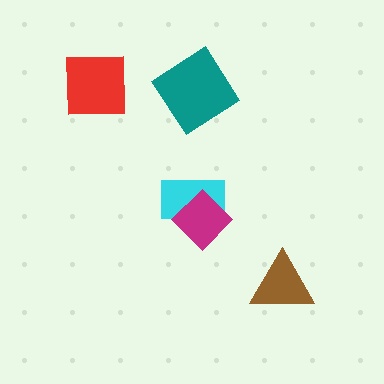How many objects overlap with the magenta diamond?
1 object overlaps with the magenta diamond.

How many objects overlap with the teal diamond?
0 objects overlap with the teal diamond.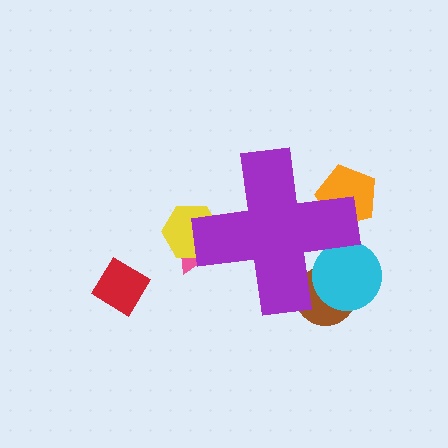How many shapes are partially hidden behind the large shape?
5 shapes are partially hidden.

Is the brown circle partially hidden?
Yes, the brown circle is partially hidden behind the purple cross.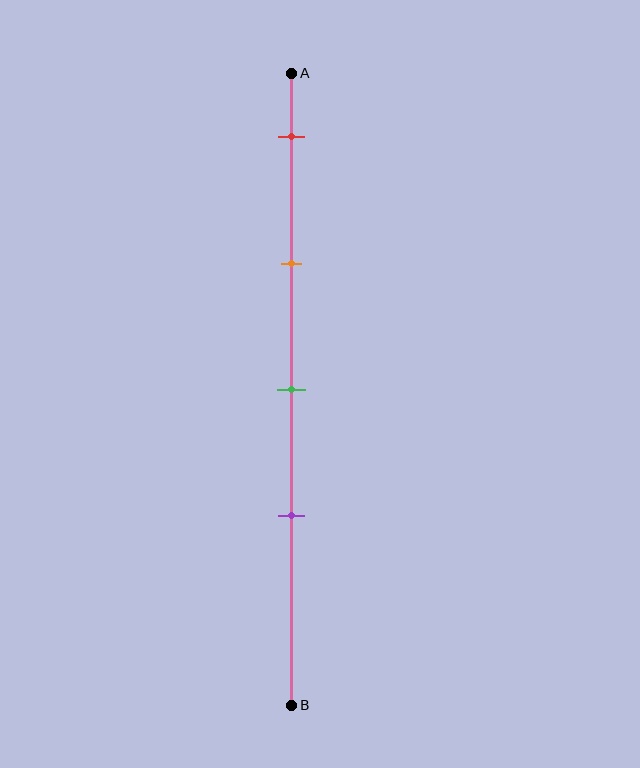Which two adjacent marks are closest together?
The green and purple marks are the closest adjacent pair.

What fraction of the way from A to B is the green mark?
The green mark is approximately 50% (0.5) of the way from A to B.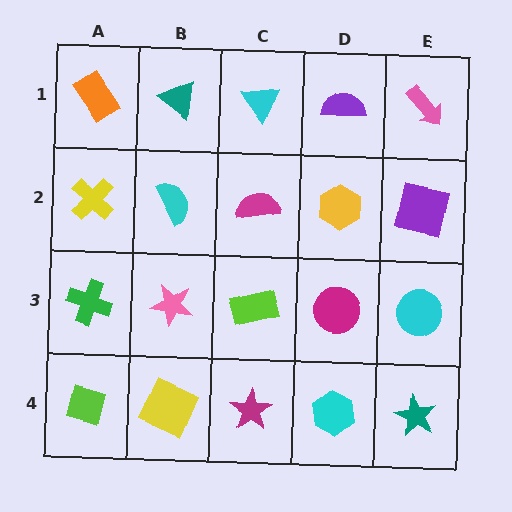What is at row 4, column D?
A cyan hexagon.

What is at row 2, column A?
A yellow cross.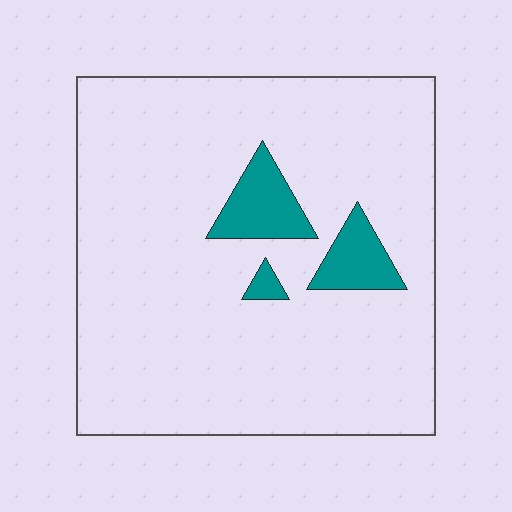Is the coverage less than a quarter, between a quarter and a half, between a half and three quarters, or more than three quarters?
Less than a quarter.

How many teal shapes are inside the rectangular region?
3.